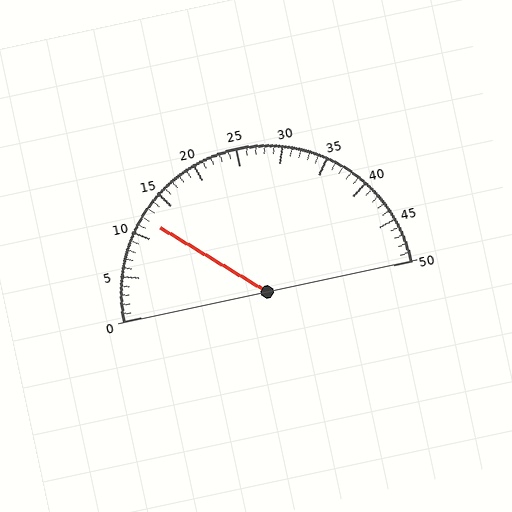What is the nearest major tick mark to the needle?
The nearest major tick mark is 10.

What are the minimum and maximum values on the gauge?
The gauge ranges from 0 to 50.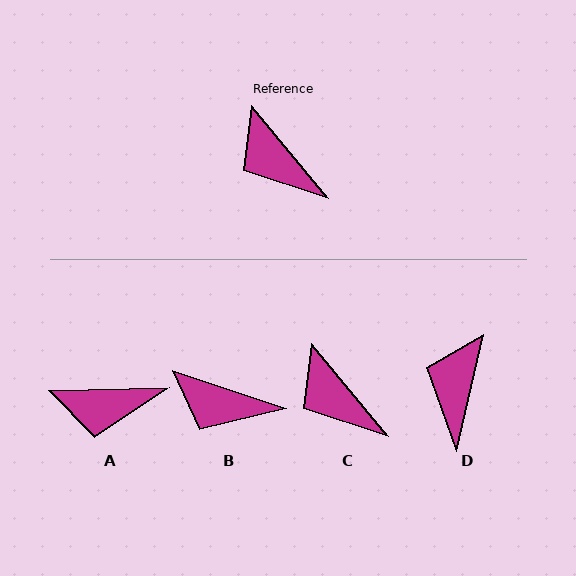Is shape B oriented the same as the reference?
No, it is off by about 32 degrees.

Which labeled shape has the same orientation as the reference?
C.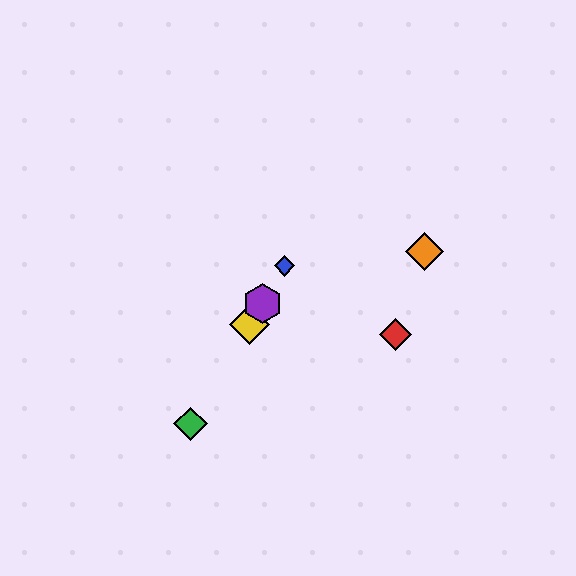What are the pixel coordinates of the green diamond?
The green diamond is at (190, 424).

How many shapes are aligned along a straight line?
4 shapes (the blue diamond, the green diamond, the yellow diamond, the purple hexagon) are aligned along a straight line.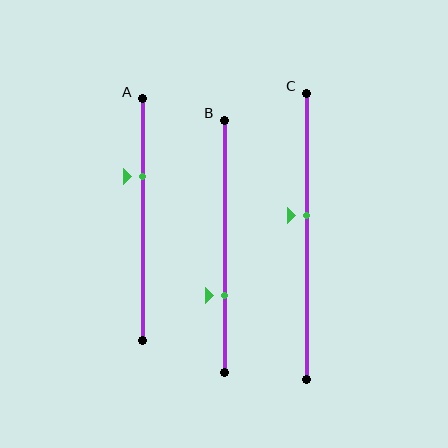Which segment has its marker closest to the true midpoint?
Segment C has its marker closest to the true midpoint.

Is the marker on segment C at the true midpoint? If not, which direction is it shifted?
No, the marker on segment C is shifted upward by about 7% of the segment length.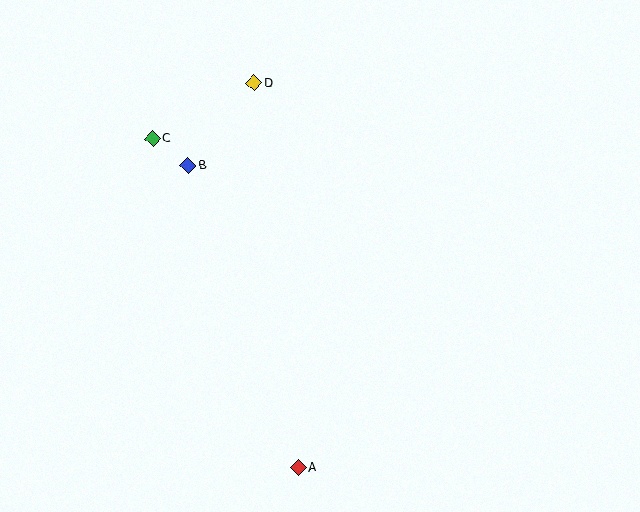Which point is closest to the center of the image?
Point B at (188, 166) is closest to the center.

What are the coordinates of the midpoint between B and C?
The midpoint between B and C is at (170, 152).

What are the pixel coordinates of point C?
Point C is at (153, 138).